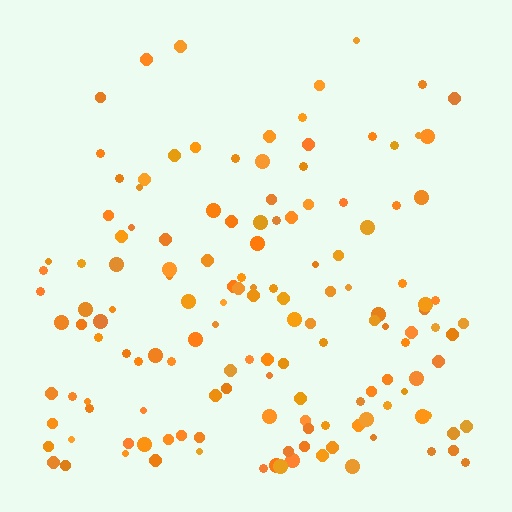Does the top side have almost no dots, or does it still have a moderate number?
Still a moderate number, just noticeably fewer than the bottom.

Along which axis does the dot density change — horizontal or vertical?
Vertical.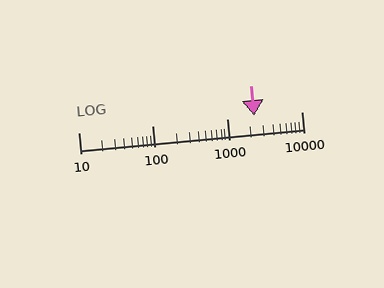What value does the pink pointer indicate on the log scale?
The pointer indicates approximately 2300.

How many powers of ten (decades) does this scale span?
The scale spans 3 decades, from 10 to 10000.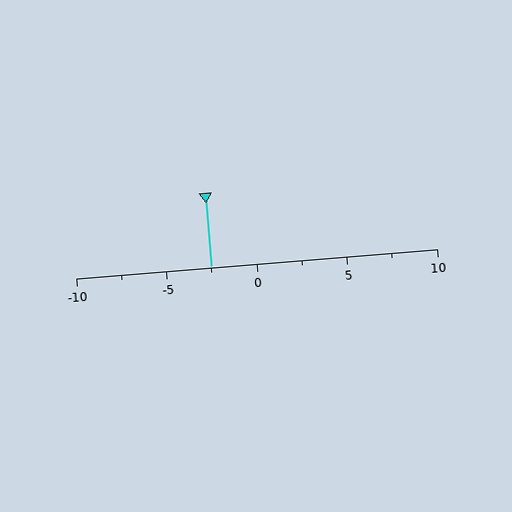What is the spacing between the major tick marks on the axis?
The major ticks are spaced 5 apart.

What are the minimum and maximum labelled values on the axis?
The axis runs from -10 to 10.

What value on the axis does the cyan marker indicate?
The marker indicates approximately -2.5.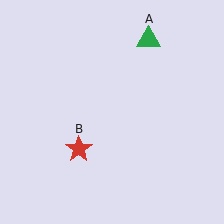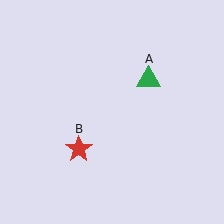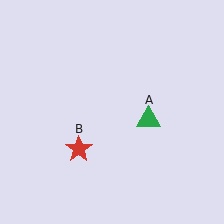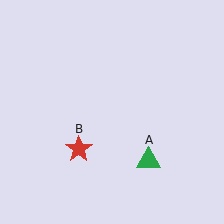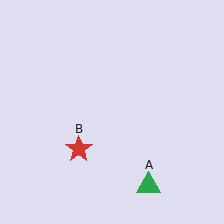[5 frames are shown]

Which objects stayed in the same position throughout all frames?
Red star (object B) remained stationary.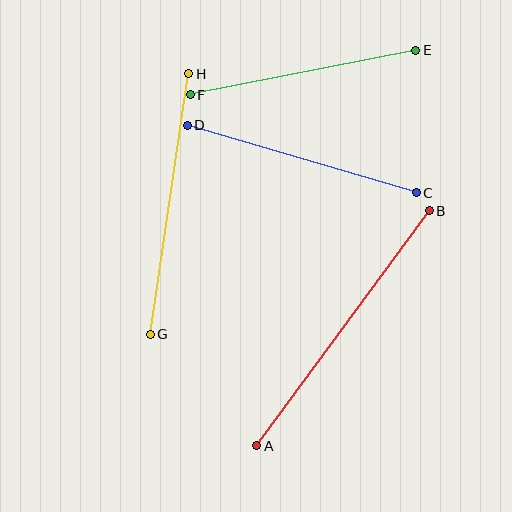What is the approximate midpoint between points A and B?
The midpoint is at approximately (343, 328) pixels.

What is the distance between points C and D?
The distance is approximately 239 pixels.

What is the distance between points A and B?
The distance is approximately 291 pixels.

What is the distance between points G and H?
The distance is approximately 263 pixels.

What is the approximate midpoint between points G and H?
The midpoint is at approximately (169, 204) pixels.